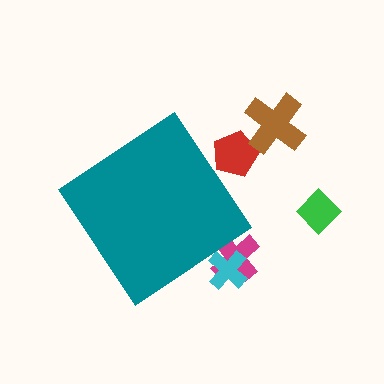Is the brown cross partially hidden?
No, the brown cross is fully visible.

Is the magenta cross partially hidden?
Yes, the magenta cross is partially hidden behind the teal diamond.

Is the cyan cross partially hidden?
Yes, the cyan cross is partially hidden behind the teal diamond.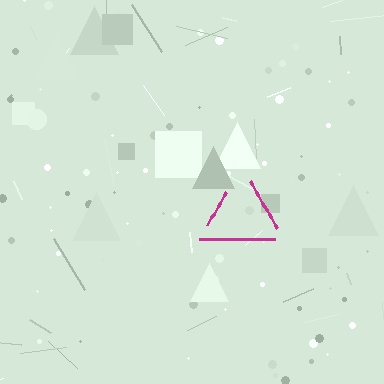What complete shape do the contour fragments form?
The contour fragments form a triangle.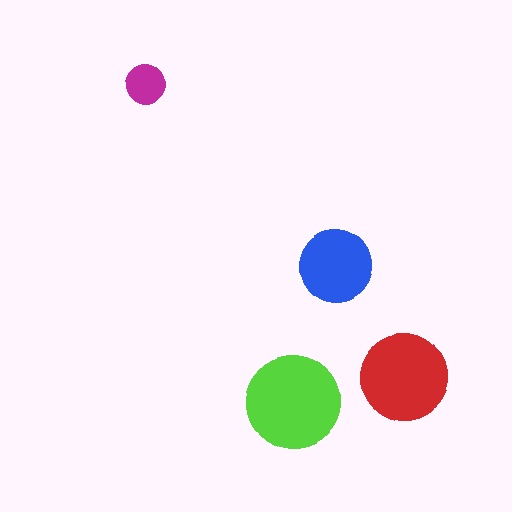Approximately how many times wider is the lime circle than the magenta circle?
About 2.5 times wider.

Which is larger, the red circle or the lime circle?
The lime one.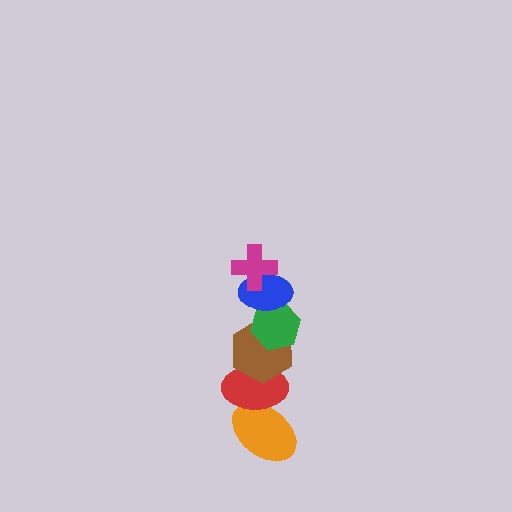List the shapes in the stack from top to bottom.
From top to bottom: the magenta cross, the blue ellipse, the green hexagon, the brown hexagon, the red ellipse, the orange ellipse.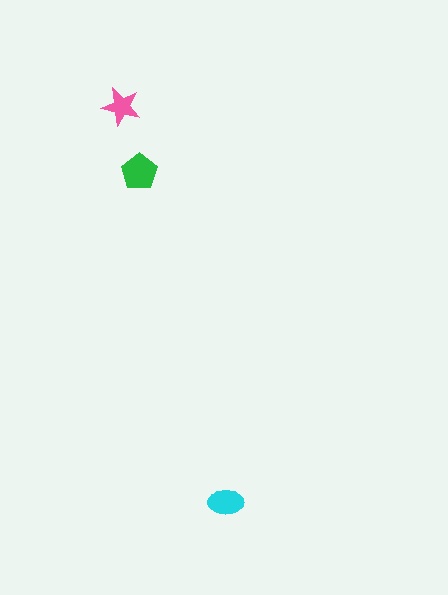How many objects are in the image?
There are 3 objects in the image.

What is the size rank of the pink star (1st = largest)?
3rd.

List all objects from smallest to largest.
The pink star, the cyan ellipse, the green pentagon.